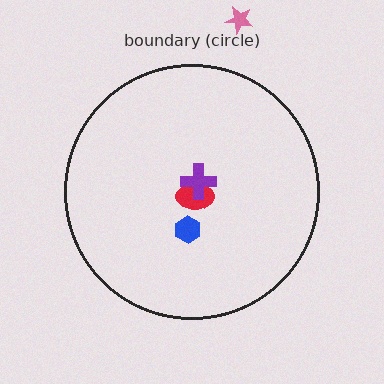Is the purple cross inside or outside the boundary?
Inside.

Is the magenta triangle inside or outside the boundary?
Inside.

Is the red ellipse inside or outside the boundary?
Inside.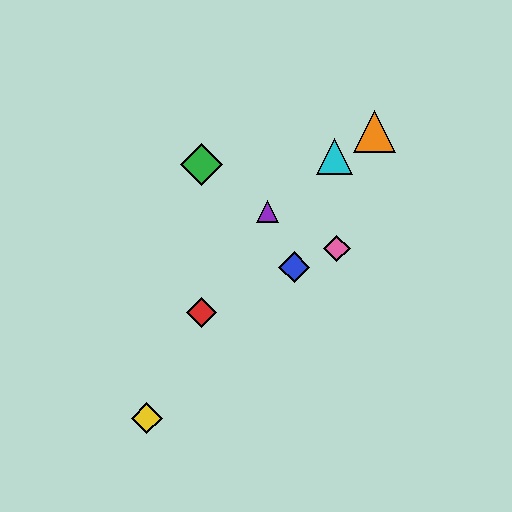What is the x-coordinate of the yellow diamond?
The yellow diamond is at x≈147.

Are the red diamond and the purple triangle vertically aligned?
No, the red diamond is at x≈201 and the purple triangle is at x≈268.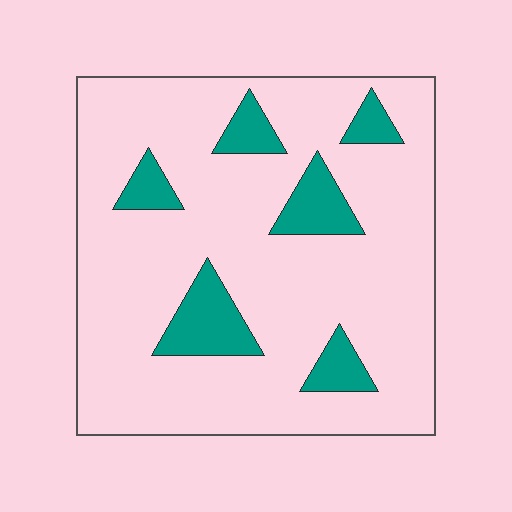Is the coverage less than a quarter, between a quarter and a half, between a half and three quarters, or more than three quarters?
Less than a quarter.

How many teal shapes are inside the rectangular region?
6.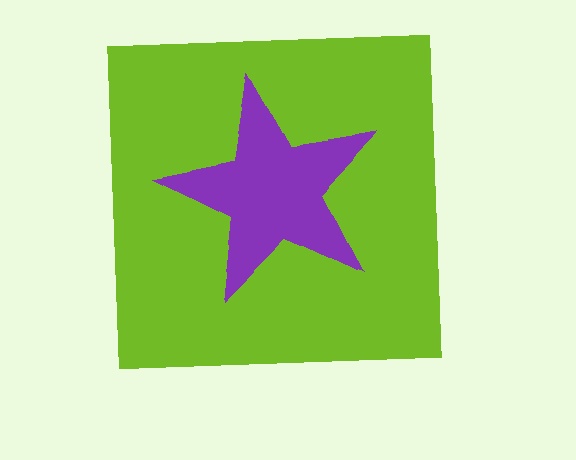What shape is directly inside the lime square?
The purple star.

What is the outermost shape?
The lime square.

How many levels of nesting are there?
2.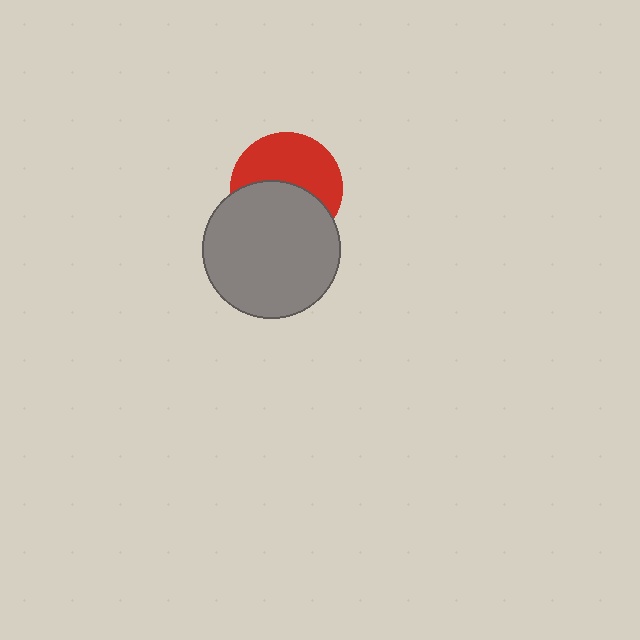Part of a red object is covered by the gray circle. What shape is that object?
It is a circle.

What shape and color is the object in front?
The object in front is a gray circle.